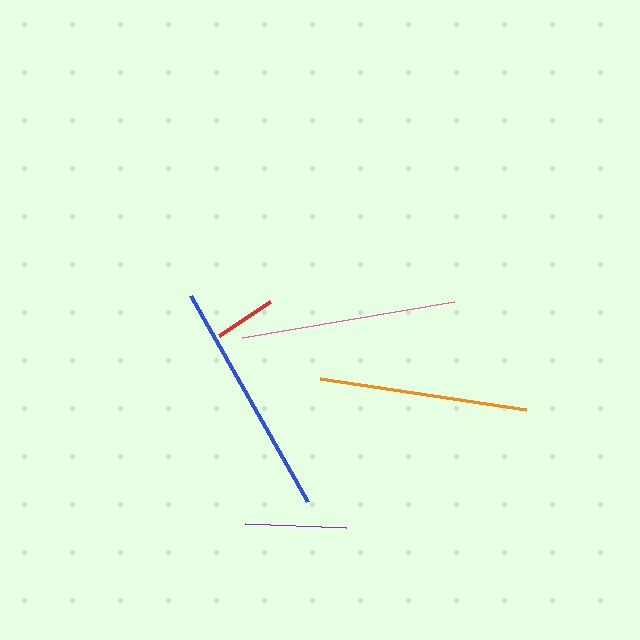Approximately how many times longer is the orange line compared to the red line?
The orange line is approximately 3.4 times the length of the red line.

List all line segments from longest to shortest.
From longest to shortest: blue, pink, orange, purple, red.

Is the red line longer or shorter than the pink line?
The pink line is longer than the red line.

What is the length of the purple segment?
The purple segment is approximately 101 pixels long.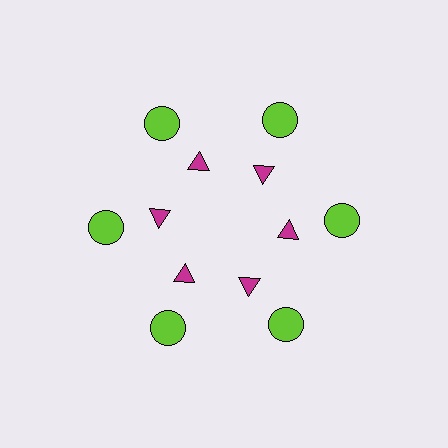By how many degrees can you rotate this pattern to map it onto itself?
The pattern maps onto itself every 60 degrees of rotation.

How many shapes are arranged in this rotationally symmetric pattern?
There are 12 shapes, arranged in 6 groups of 2.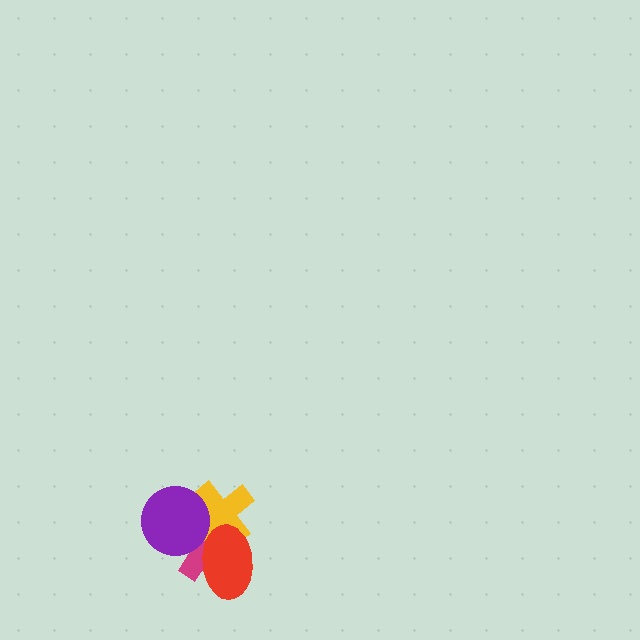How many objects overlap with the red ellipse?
2 objects overlap with the red ellipse.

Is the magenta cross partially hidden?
Yes, it is partially covered by another shape.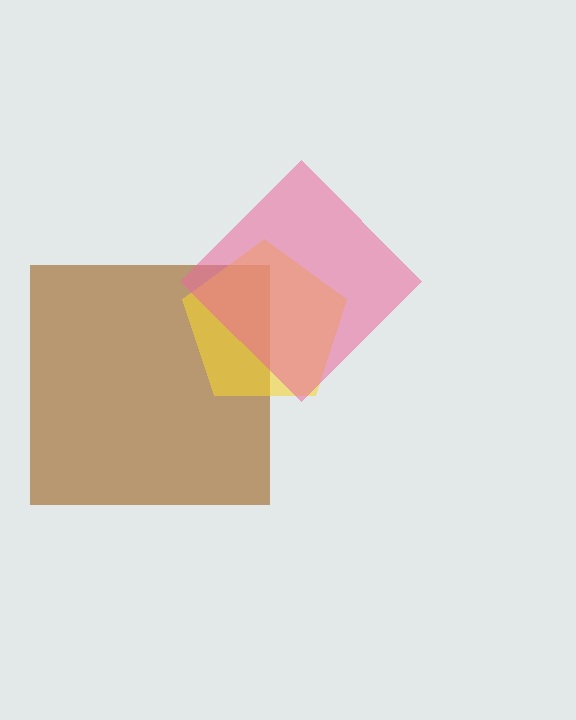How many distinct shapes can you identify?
There are 3 distinct shapes: a brown square, a yellow pentagon, a pink diamond.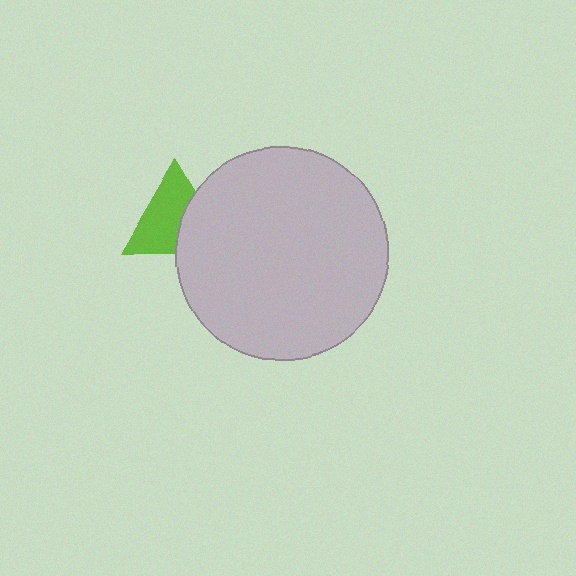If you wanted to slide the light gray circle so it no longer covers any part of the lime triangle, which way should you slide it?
Slide it right — that is the most direct way to separate the two shapes.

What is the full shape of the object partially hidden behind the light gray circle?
The partially hidden object is a lime triangle.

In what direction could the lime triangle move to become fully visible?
The lime triangle could move left. That would shift it out from behind the light gray circle entirely.